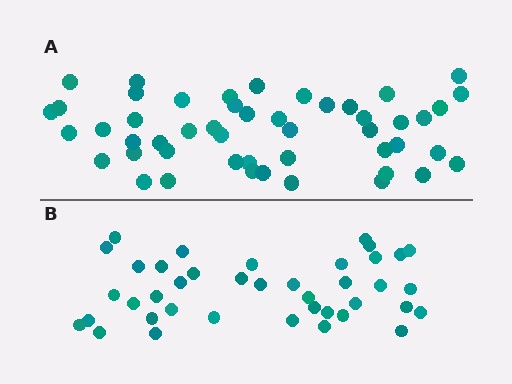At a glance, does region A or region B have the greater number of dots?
Region A (the top region) has more dots.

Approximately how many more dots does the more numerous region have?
Region A has roughly 8 or so more dots than region B.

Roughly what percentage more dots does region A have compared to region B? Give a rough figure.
About 20% more.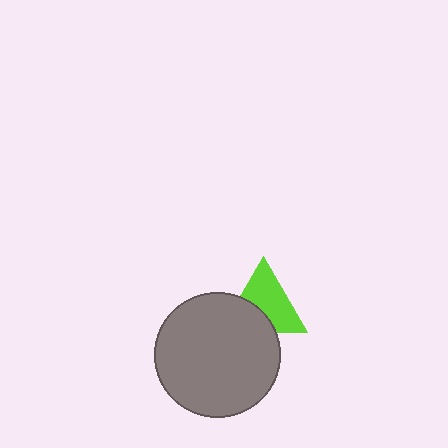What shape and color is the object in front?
The object in front is a gray circle.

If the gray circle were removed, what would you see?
You would see the complete lime triangle.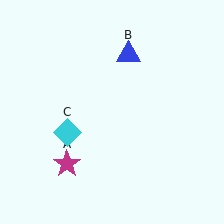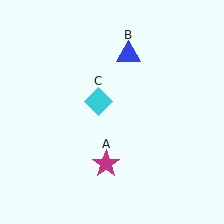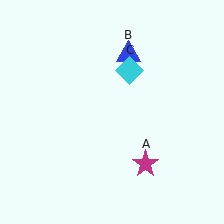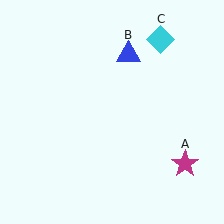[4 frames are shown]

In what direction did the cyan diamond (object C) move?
The cyan diamond (object C) moved up and to the right.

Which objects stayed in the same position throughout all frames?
Blue triangle (object B) remained stationary.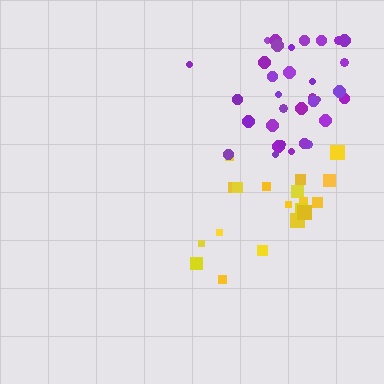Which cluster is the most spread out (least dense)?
Yellow.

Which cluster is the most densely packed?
Purple.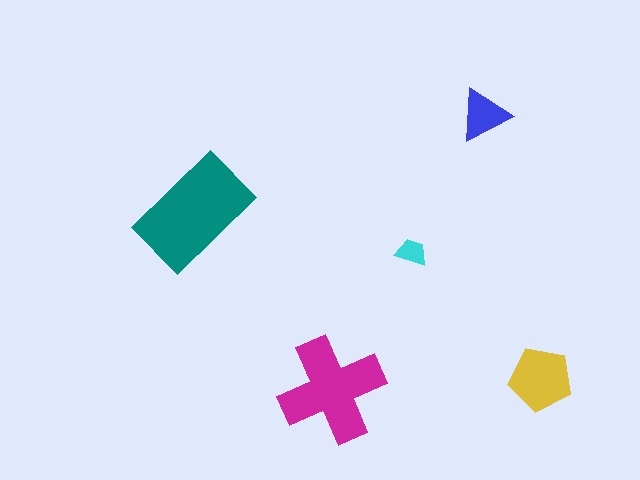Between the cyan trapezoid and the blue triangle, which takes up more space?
The blue triangle.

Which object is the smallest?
The cyan trapezoid.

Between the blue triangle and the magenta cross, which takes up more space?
The magenta cross.